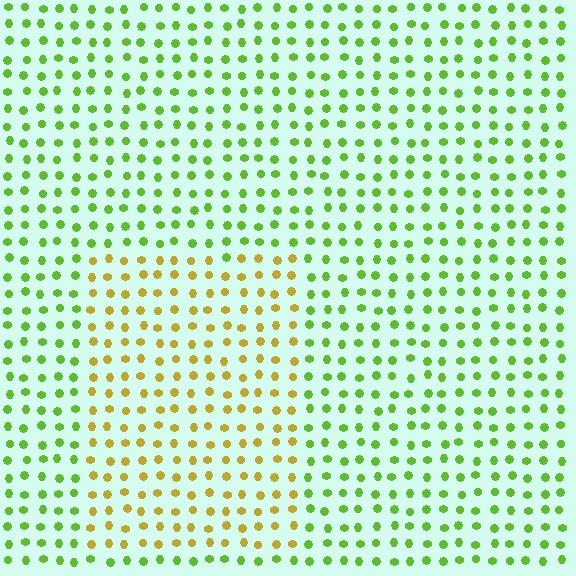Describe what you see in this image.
The image is filled with small lime elements in a uniform arrangement. A rectangle-shaped region is visible where the elements are tinted to a slightly different hue, forming a subtle color boundary.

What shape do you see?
I see a rectangle.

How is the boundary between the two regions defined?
The boundary is defined purely by a slight shift in hue (about 48 degrees). Spacing, size, and orientation are identical on both sides.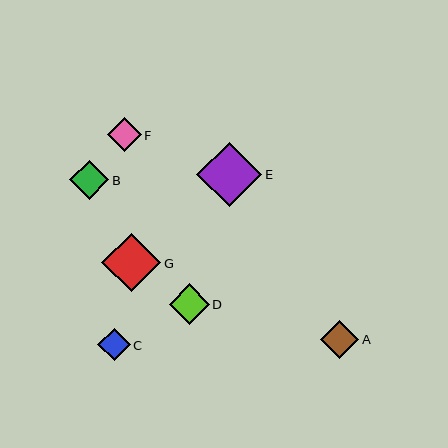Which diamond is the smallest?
Diamond C is the smallest with a size of approximately 32 pixels.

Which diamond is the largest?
Diamond E is the largest with a size of approximately 65 pixels.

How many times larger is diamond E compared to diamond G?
Diamond E is approximately 1.1 times the size of diamond G.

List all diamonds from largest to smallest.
From largest to smallest: E, G, D, B, A, F, C.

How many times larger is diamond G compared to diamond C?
Diamond G is approximately 1.8 times the size of diamond C.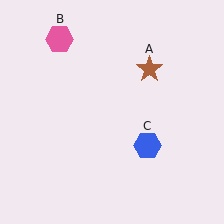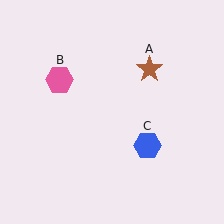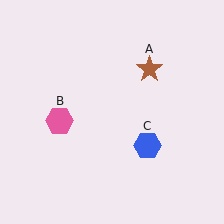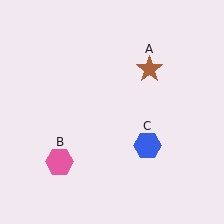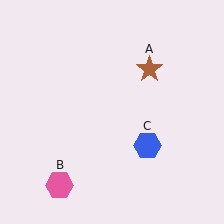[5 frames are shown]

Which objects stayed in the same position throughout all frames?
Brown star (object A) and blue hexagon (object C) remained stationary.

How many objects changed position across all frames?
1 object changed position: pink hexagon (object B).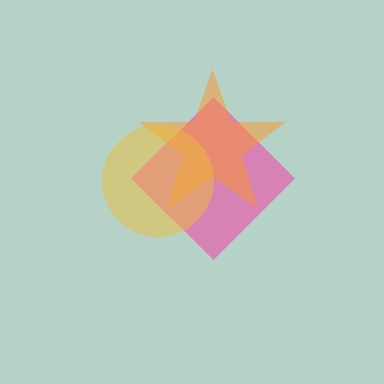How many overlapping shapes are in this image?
There are 3 overlapping shapes in the image.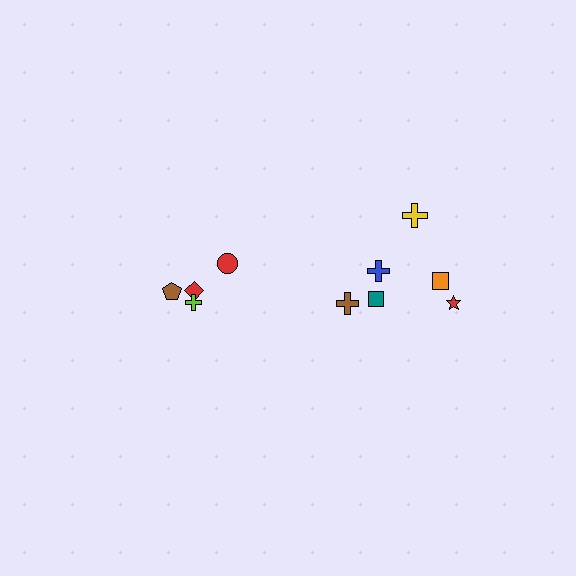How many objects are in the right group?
There are 6 objects.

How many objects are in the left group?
There are 4 objects.